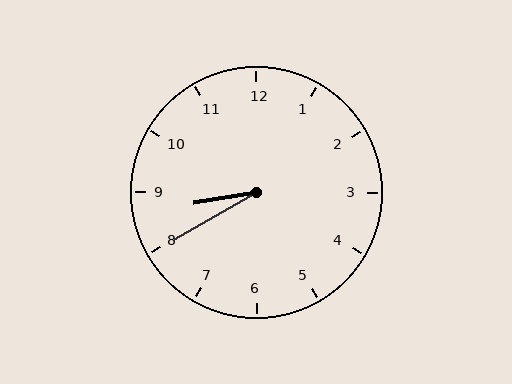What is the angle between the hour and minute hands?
Approximately 20 degrees.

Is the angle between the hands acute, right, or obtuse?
It is acute.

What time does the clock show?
8:40.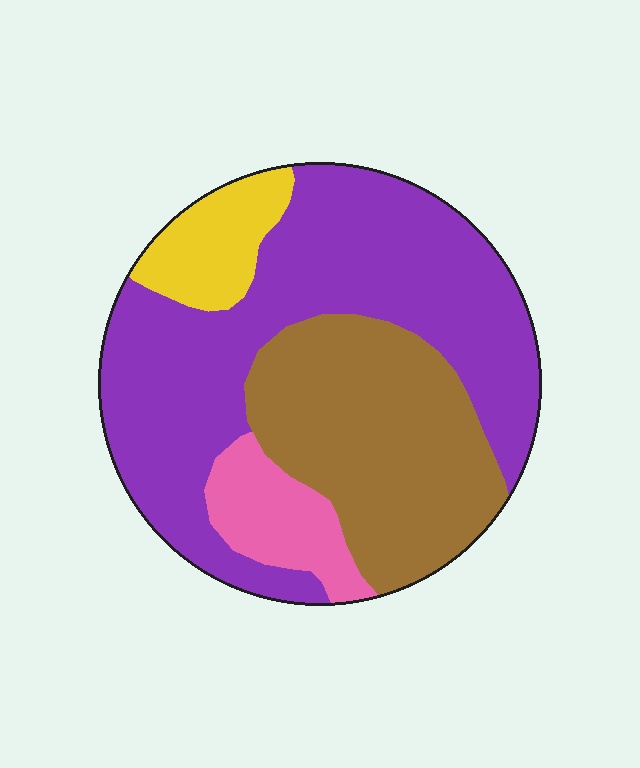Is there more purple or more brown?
Purple.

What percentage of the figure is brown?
Brown covers 31% of the figure.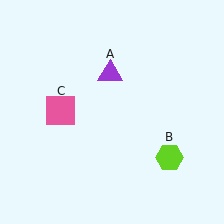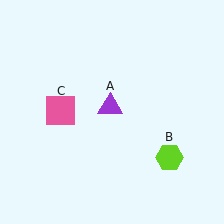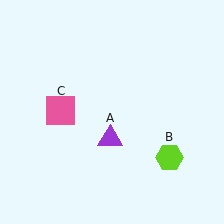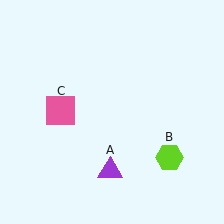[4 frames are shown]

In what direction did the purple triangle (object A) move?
The purple triangle (object A) moved down.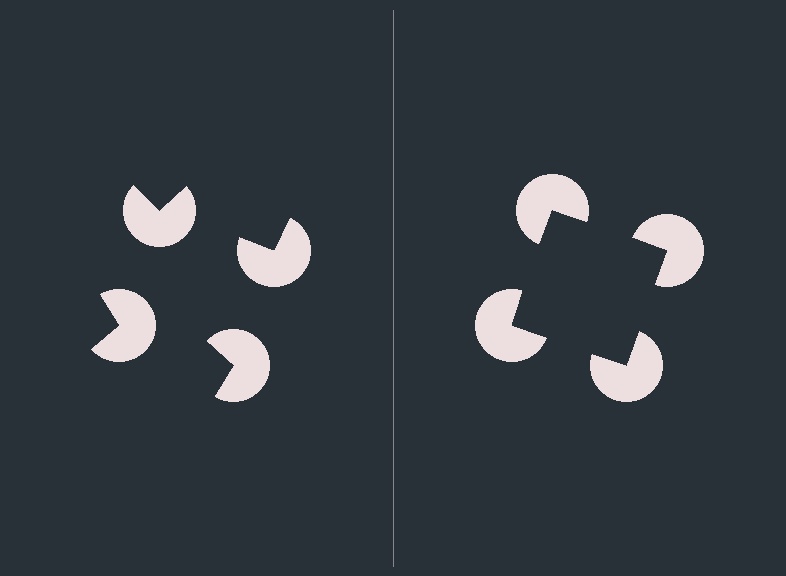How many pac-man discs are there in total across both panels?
8 — 4 on each side.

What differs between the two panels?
The pac-man discs are positioned identically on both sides; only the wedge orientations differ. On the right they align to a square; on the left they are misaligned.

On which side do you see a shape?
An illusory square appears on the right side. On the left side the wedge cuts are rotated, so no coherent shape forms.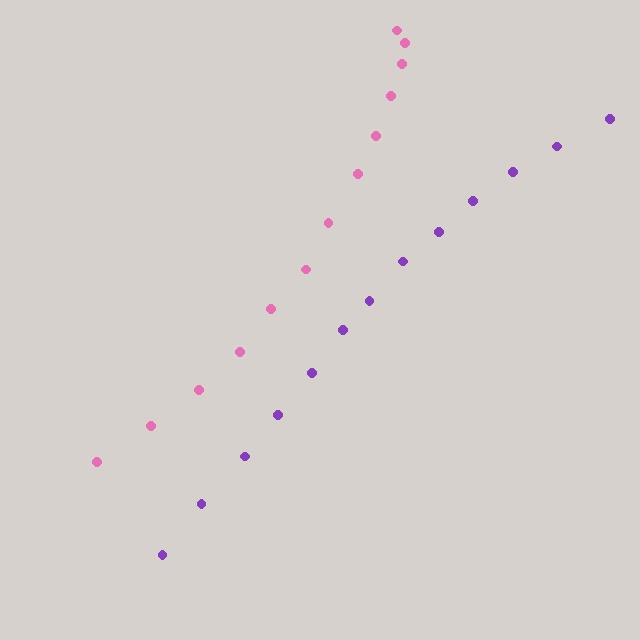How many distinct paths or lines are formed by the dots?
There are 2 distinct paths.